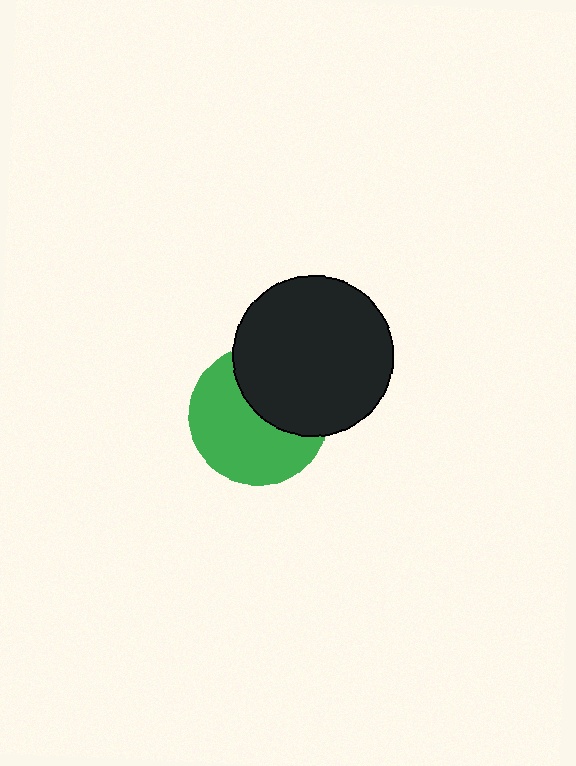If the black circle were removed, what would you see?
You would see the complete green circle.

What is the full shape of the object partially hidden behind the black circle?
The partially hidden object is a green circle.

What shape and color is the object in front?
The object in front is a black circle.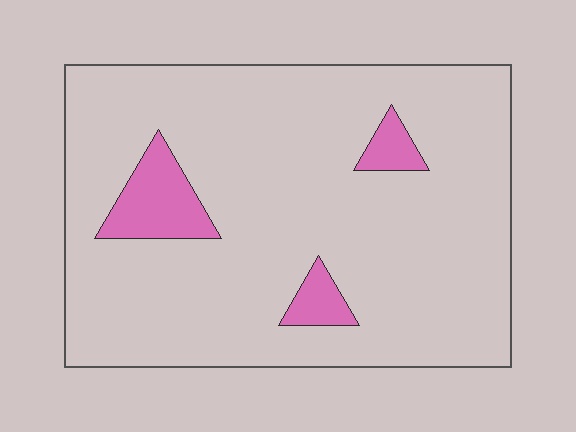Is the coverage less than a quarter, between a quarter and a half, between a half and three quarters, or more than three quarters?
Less than a quarter.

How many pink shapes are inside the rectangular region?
3.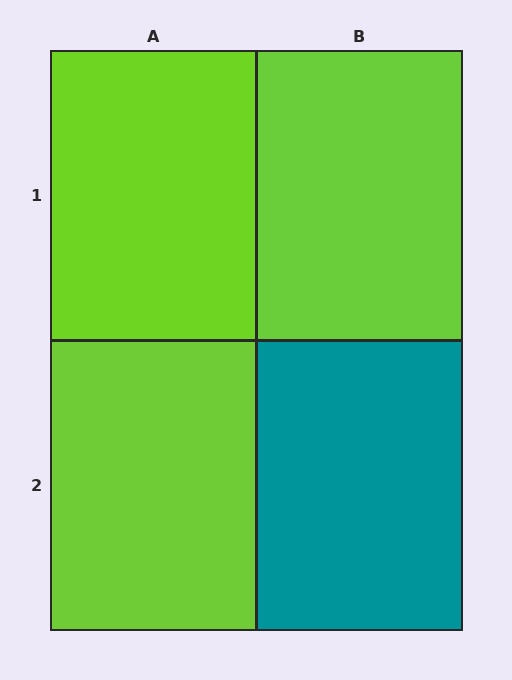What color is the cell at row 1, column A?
Lime.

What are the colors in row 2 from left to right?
Lime, teal.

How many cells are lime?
3 cells are lime.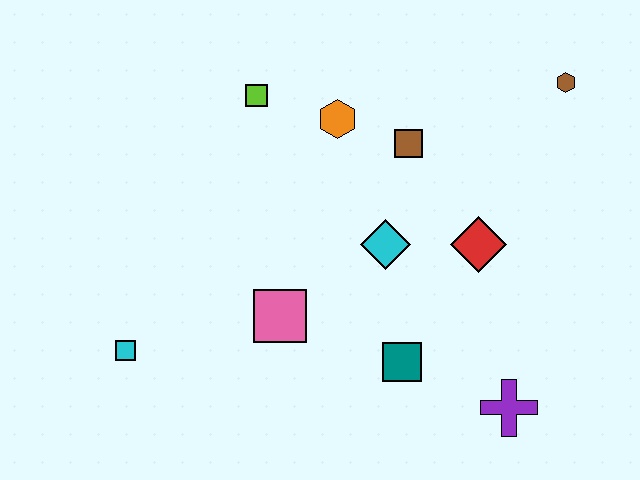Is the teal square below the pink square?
Yes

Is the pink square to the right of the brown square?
No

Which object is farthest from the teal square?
The brown hexagon is farthest from the teal square.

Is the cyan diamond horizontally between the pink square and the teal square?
Yes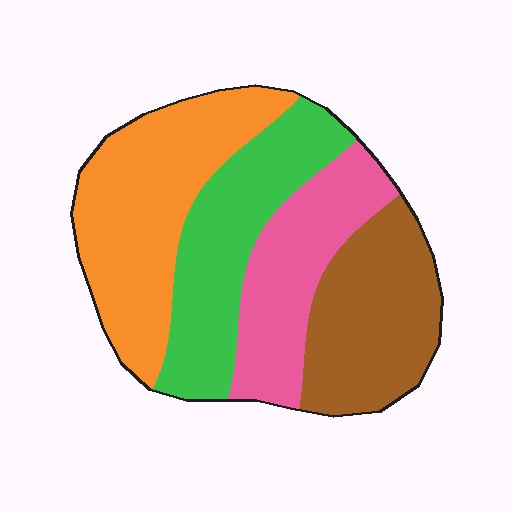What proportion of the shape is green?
Green takes up less than a quarter of the shape.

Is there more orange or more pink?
Orange.